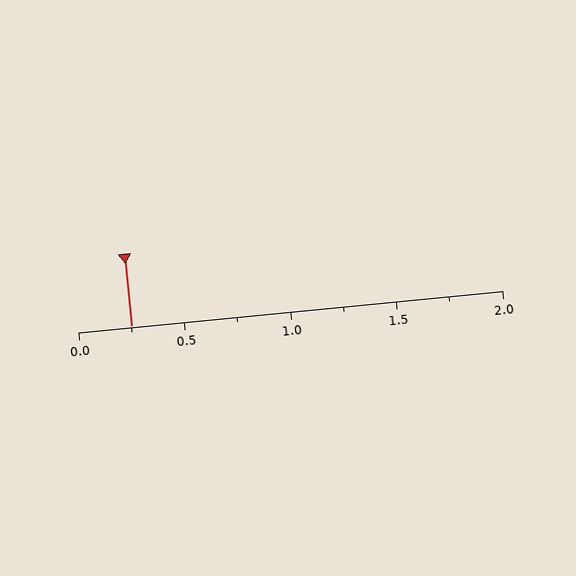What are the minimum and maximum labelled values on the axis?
The axis runs from 0.0 to 2.0.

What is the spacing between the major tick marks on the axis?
The major ticks are spaced 0.5 apart.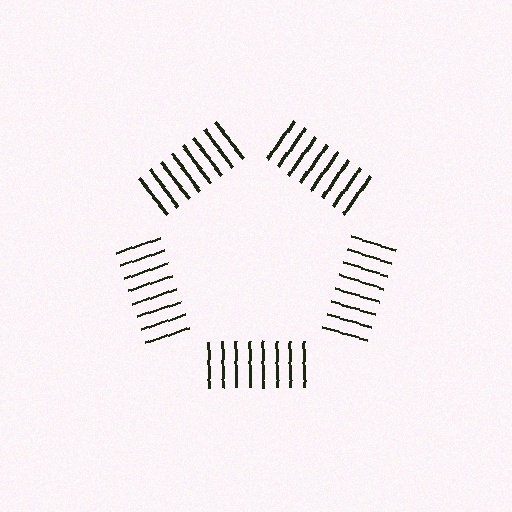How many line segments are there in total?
40 — 8 along each of the 5 edges.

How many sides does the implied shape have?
5 sides — the line-ends trace a pentagon.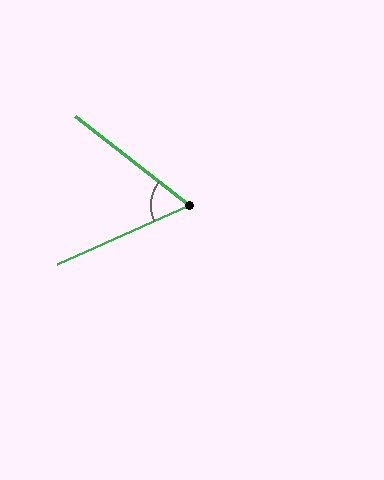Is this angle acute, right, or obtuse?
It is acute.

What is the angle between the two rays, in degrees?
Approximately 62 degrees.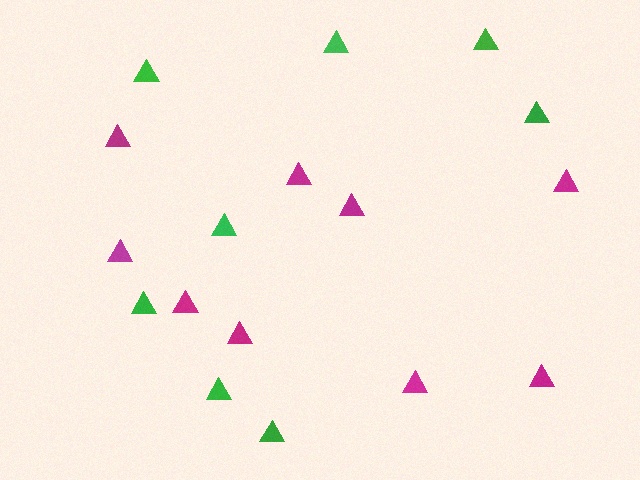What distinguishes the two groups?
There are 2 groups: one group of magenta triangles (9) and one group of green triangles (8).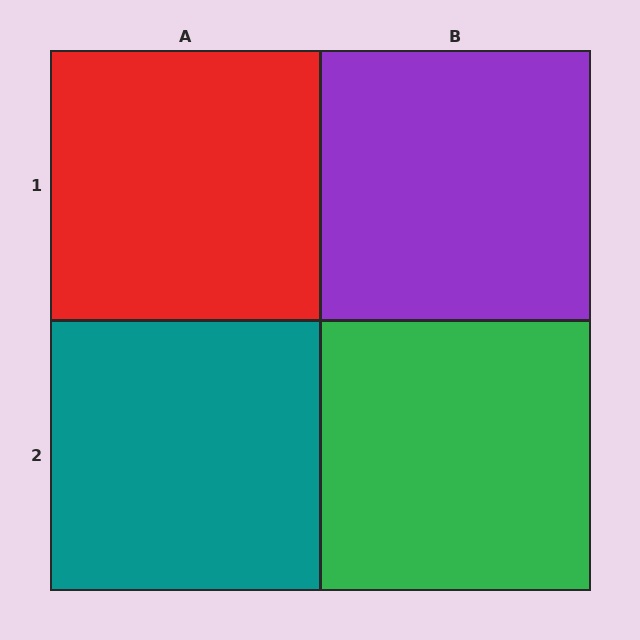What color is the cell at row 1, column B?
Purple.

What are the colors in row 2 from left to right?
Teal, green.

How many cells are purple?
1 cell is purple.